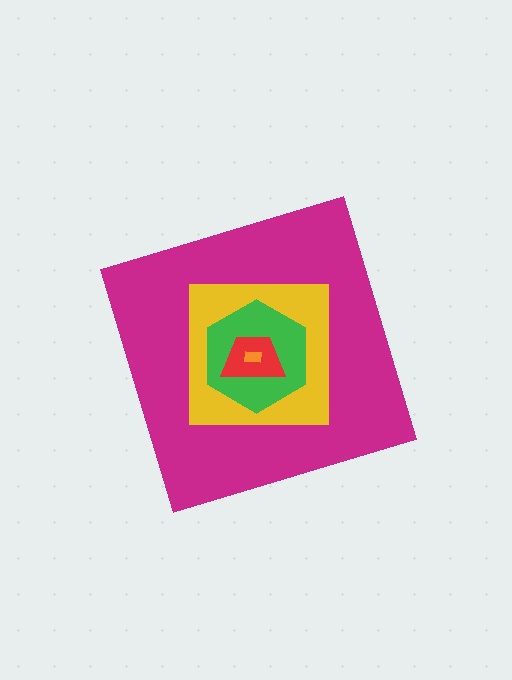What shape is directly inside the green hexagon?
The red trapezoid.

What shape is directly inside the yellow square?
The green hexagon.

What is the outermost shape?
The magenta diamond.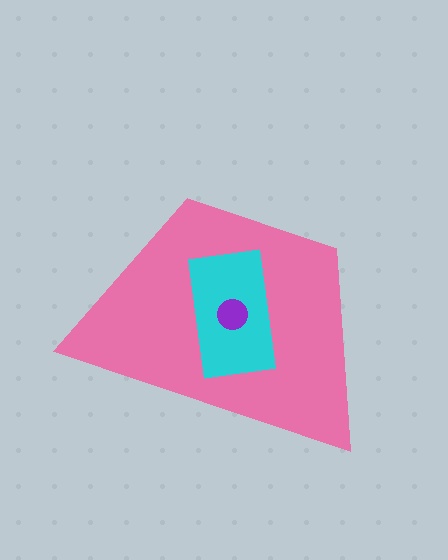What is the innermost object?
The purple circle.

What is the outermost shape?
The pink trapezoid.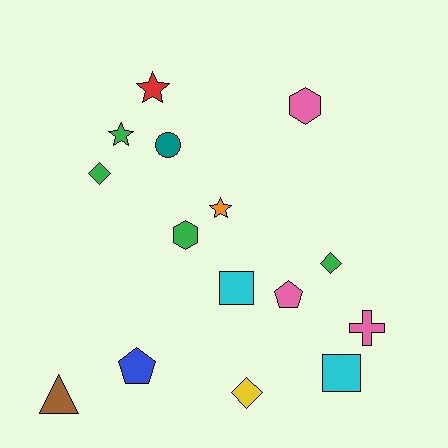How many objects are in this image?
There are 15 objects.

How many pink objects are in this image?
There are 3 pink objects.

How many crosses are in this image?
There is 1 cross.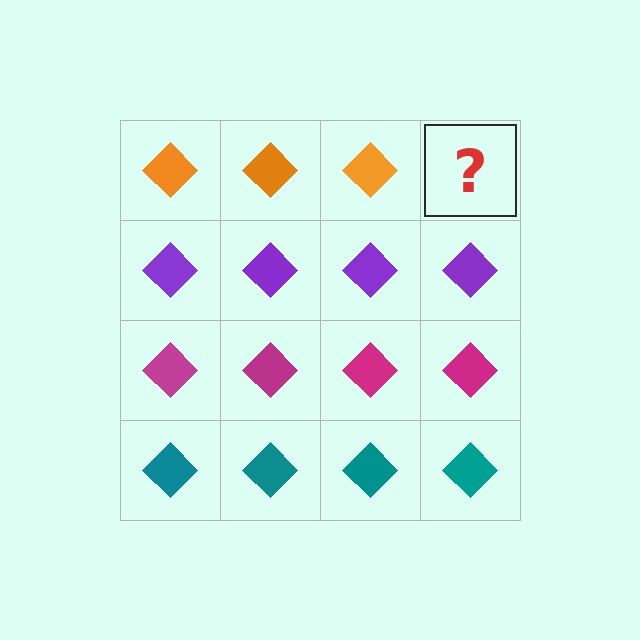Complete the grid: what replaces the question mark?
The question mark should be replaced with an orange diamond.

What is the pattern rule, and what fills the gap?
The rule is that each row has a consistent color. The gap should be filled with an orange diamond.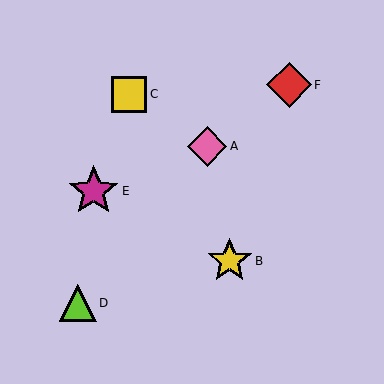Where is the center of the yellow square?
The center of the yellow square is at (129, 94).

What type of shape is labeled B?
Shape B is a yellow star.